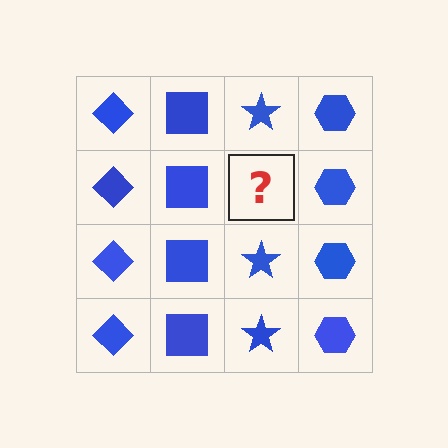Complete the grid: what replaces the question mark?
The question mark should be replaced with a blue star.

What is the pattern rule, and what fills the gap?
The rule is that each column has a consistent shape. The gap should be filled with a blue star.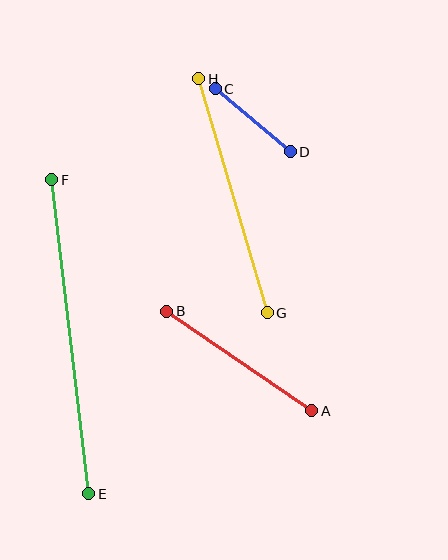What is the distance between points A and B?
The distance is approximately 176 pixels.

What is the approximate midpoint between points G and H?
The midpoint is at approximately (233, 196) pixels.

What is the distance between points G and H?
The distance is approximately 244 pixels.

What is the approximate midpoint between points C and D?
The midpoint is at approximately (253, 120) pixels.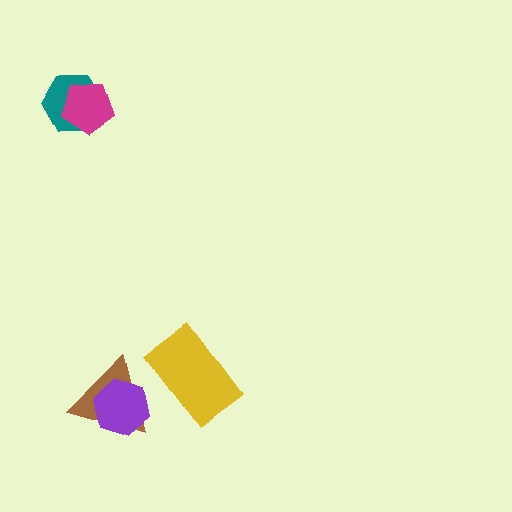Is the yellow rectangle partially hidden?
No, no other shape covers it.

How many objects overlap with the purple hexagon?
1 object overlaps with the purple hexagon.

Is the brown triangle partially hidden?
Yes, it is partially covered by another shape.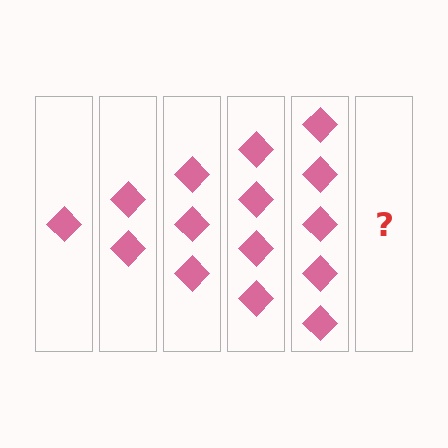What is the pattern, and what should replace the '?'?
The pattern is that each step adds one more diamond. The '?' should be 6 diamonds.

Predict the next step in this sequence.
The next step is 6 diamonds.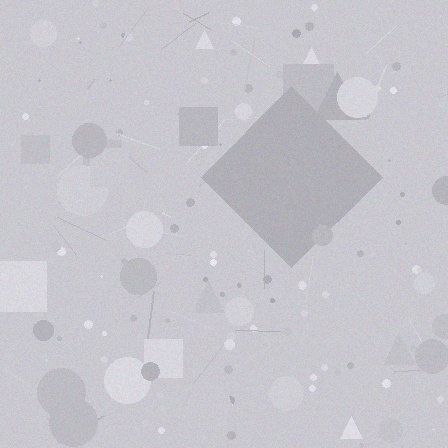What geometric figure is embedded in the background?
A diamond is embedded in the background.